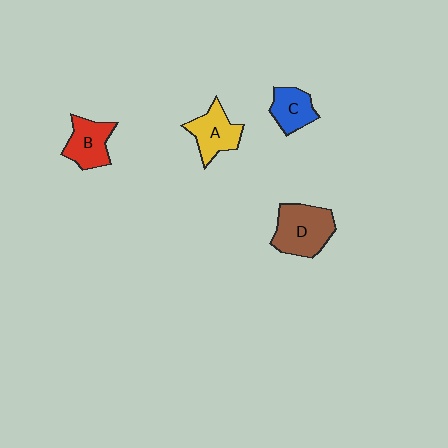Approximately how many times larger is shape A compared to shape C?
Approximately 1.2 times.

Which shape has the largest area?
Shape D (brown).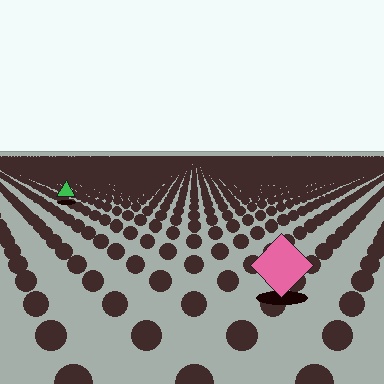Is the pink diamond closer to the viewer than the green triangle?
Yes. The pink diamond is closer — you can tell from the texture gradient: the ground texture is coarser near it.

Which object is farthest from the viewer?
The green triangle is farthest from the viewer. It appears smaller and the ground texture around it is denser.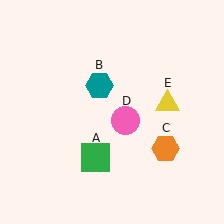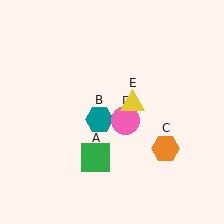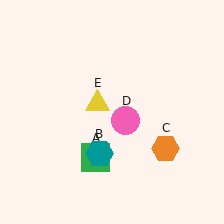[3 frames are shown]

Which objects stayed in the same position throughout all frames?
Green square (object A) and orange hexagon (object C) and pink circle (object D) remained stationary.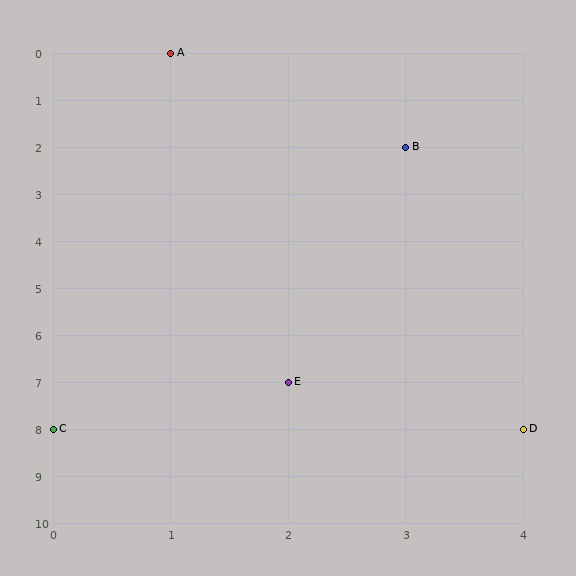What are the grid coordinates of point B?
Point B is at grid coordinates (3, 2).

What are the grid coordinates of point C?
Point C is at grid coordinates (0, 8).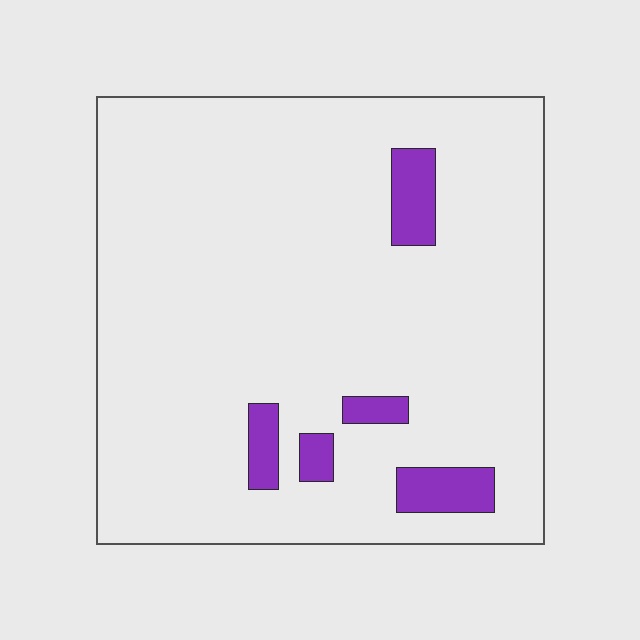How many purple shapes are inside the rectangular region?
5.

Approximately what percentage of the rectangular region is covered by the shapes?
Approximately 10%.